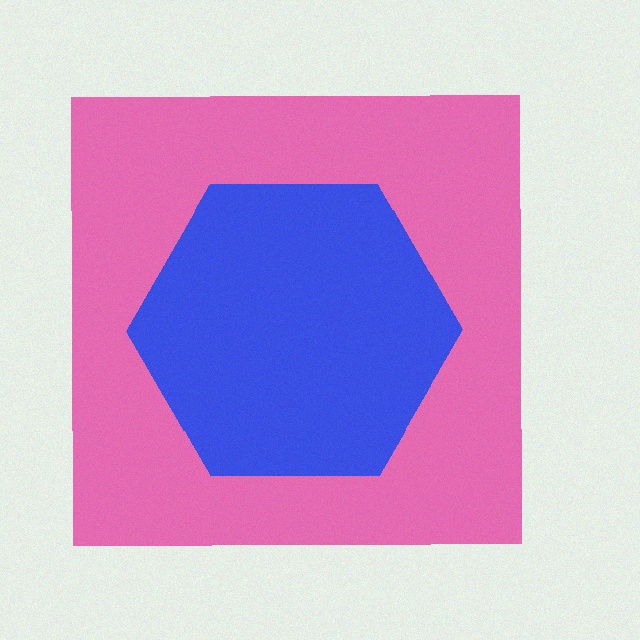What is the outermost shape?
The pink square.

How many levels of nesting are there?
2.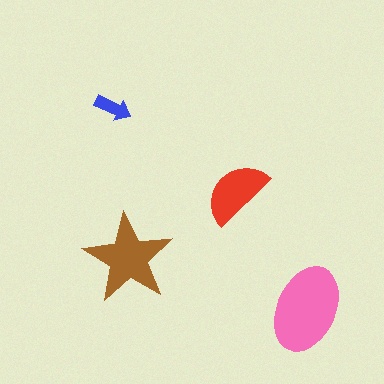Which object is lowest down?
The pink ellipse is bottommost.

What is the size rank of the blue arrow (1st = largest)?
4th.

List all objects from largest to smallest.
The pink ellipse, the brown star, the red semicircle, the blue arrow.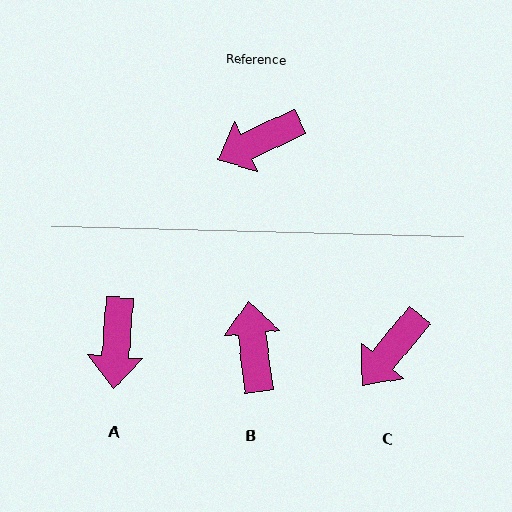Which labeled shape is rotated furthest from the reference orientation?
B, about 108 degrees away.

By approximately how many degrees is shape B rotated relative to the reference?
Approximately 108 degrees clockwise.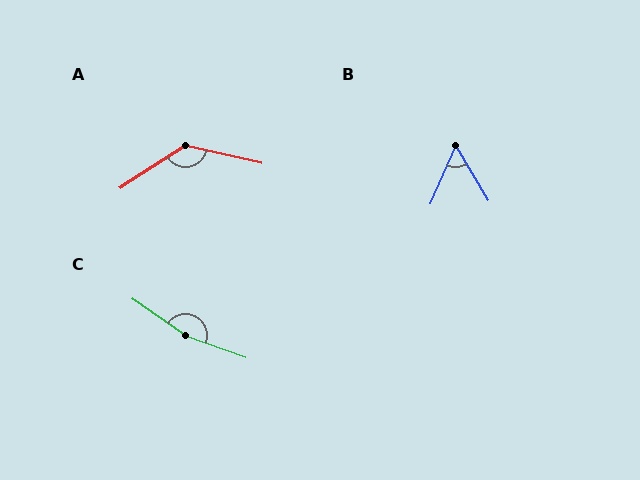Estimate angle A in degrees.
Approximately 134 degrees.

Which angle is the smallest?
B, at approximately 54 degrees.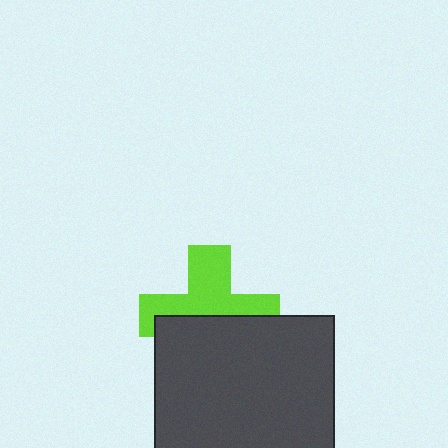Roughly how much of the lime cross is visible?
About half of it is visible (roughly 53%).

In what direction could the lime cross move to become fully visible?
The lime cross could move up. That would shift it out from behind the dark gray square entirely.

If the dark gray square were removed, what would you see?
You would see the complete lime cross.